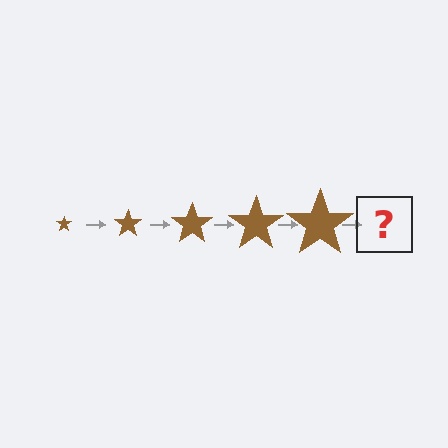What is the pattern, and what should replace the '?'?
The pattern is that the star gets progressively larger each step. The '?' should be a brown star, larger than the previous one.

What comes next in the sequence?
The next element should be a brown star, larger than the previous one.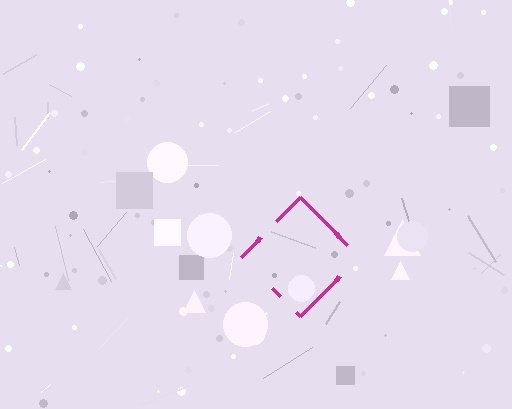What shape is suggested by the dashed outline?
The dashed outline suggests a diamond.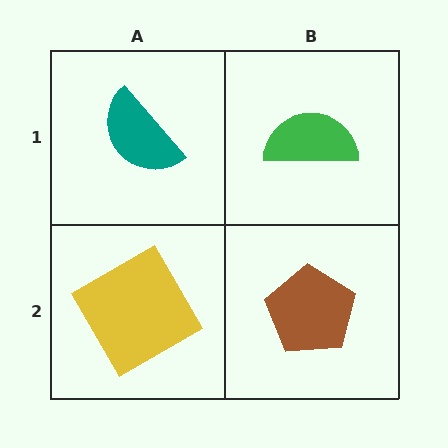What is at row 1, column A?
A teal semicircle.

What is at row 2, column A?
A yellow diamond.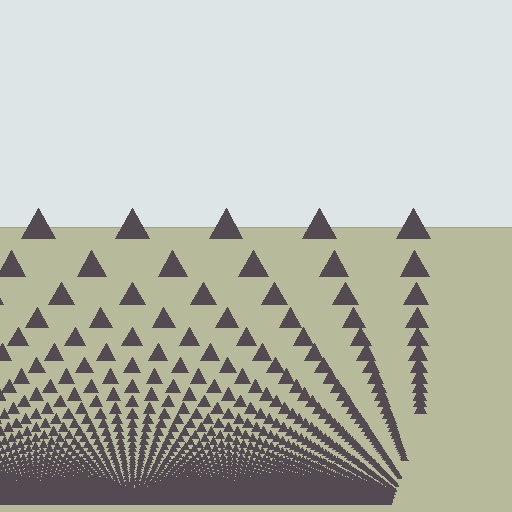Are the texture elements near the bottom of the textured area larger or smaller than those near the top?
Smaller. The gradient is inverted — elements near the bottom are smaller and denser.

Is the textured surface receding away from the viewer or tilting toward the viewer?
The surface appears to tilt toward the viewer. Texture elements get larger and sparser toward the top.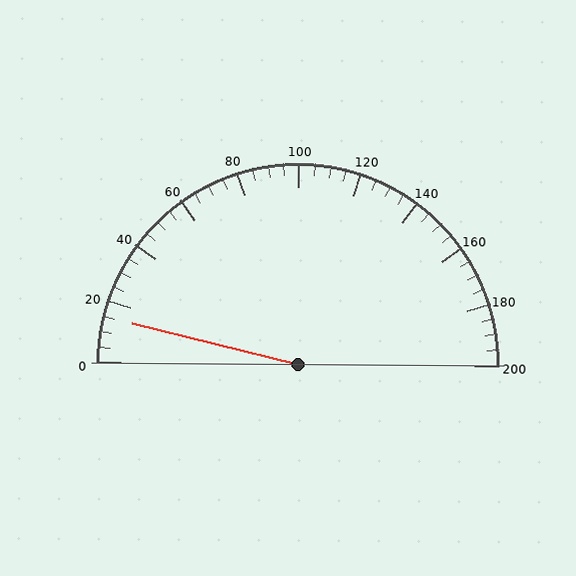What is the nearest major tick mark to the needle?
The nearest major tick mark is 20.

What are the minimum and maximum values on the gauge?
The gauge ranges from 0 to 200.